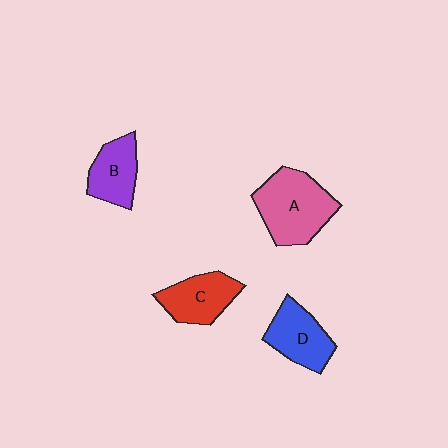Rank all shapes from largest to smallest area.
From largest to smallest: A (pink), D (blue), C (red), B (purple).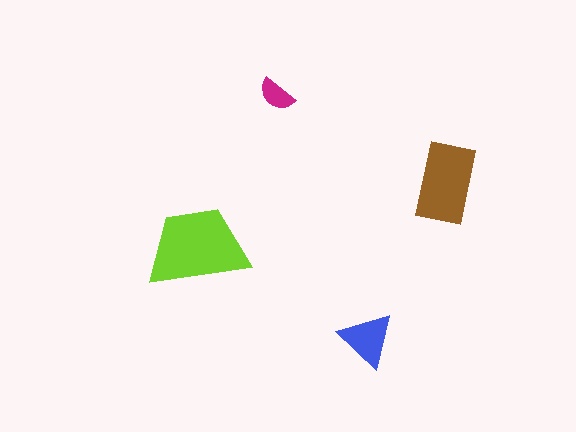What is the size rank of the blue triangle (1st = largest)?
3rd.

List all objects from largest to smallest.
The lime trapezoid, the brown rectangle, the blue triangle, the magenta semicircle.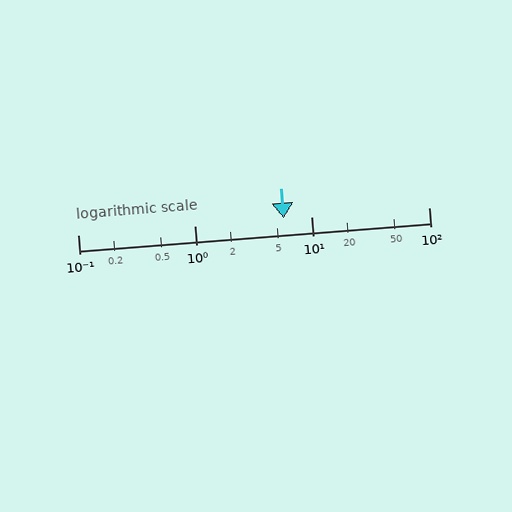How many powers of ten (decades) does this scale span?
The scale spans 3 decades, from 0.1 to 100.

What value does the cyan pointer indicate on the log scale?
The pointer indicates approximately 5.8.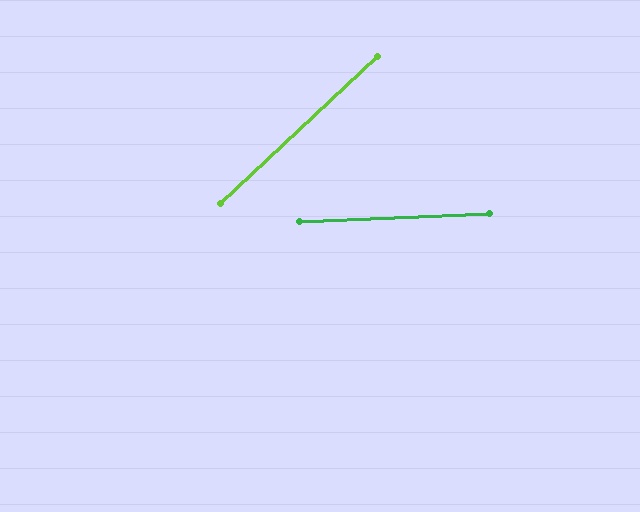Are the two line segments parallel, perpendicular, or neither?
Neither parallel nor perpendicular — they differ by about 41°.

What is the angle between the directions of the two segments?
Approximately 41 degrees.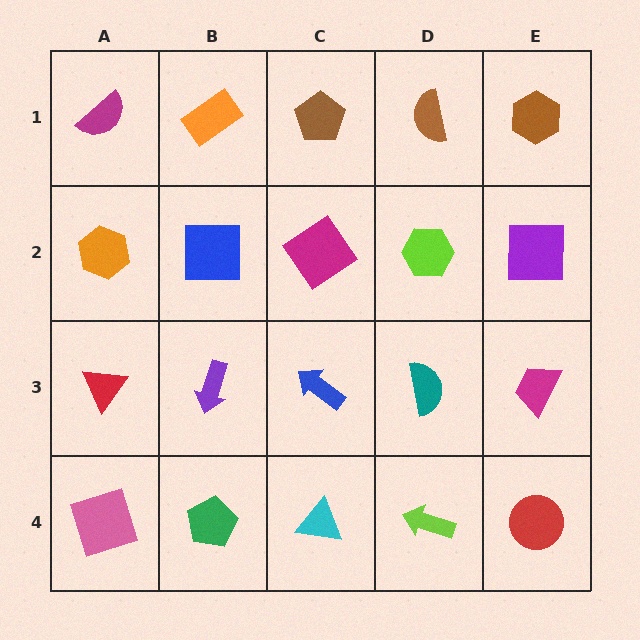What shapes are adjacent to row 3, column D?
A lime hexagon (row 2, column D), a lime arrow (row 4, column D), a blue arrow (row 3, column C), a magenta trapezoid (row 3, column E).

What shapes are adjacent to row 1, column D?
A lime hexagon (row 2, column D), a brown pentagon (row 1, column C), a brown hexagon (row 1, column E).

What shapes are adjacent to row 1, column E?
A purple square (row 2, column E), a brown semicircle (row 1, column D).